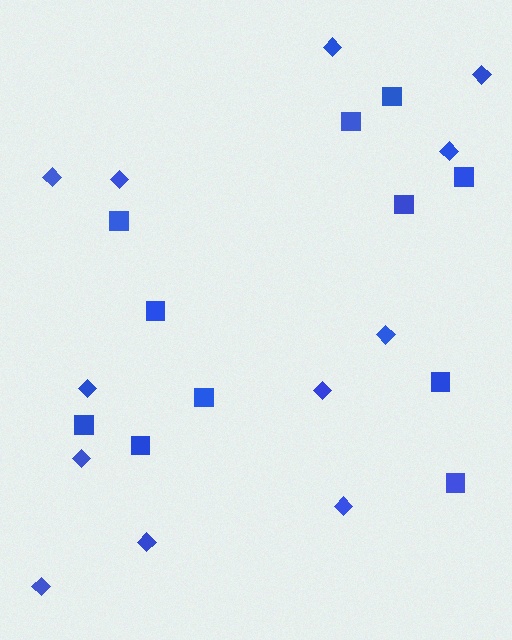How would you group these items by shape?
There are 2 groups: one group of squares (11) and one group of diamonds (12).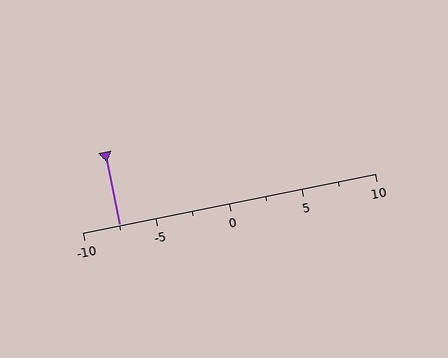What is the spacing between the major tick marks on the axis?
The major ticks are spaced 5 apart.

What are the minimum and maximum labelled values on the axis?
The axis runs from -10 to 10.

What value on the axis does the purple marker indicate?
The marker indicates approximately -7.5.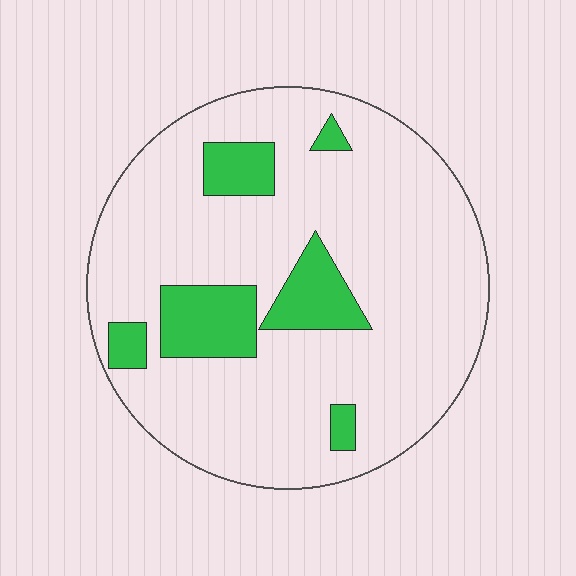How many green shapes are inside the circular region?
6.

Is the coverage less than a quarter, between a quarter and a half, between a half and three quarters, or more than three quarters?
Less than a quarter.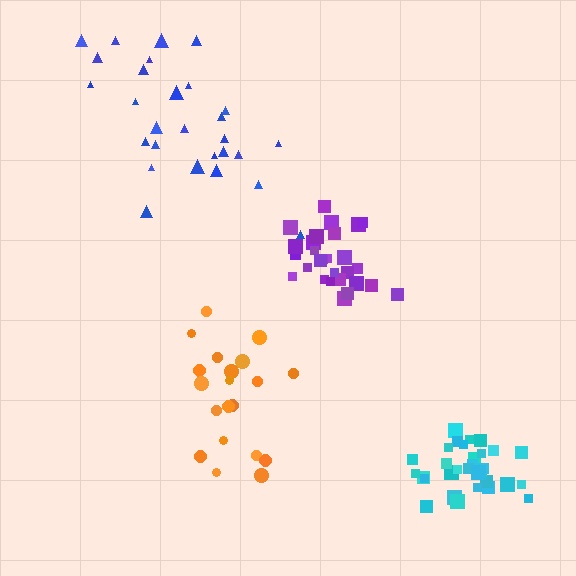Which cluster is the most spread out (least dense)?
Blue.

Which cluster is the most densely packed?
Purple.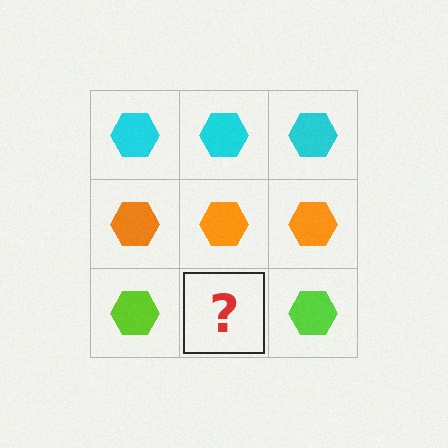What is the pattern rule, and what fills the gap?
The rule is that each row has a consistent color. The gap should be filled with a lime hexagon.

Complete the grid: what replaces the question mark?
The question mark should be replaced with a lime hexagon.